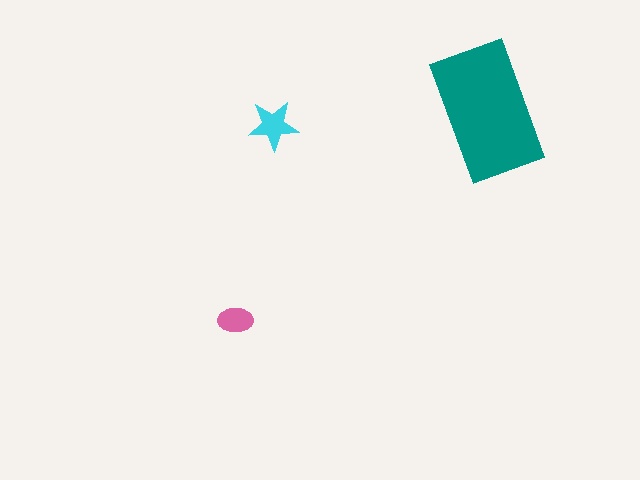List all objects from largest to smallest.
The teal rectangle, the cyan star, the pink ellipse.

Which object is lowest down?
The pink ellipse is bottommost.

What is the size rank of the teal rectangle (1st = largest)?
1st.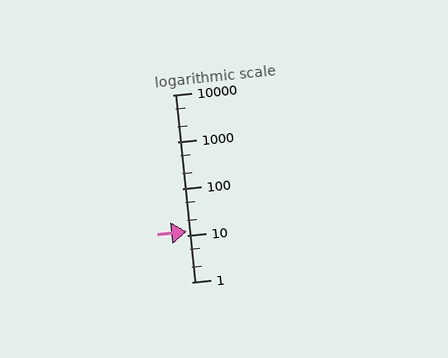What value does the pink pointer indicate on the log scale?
The pointer indicates approximately 12.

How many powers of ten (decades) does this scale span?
The scale spans 4 decades, from 1 to 10000.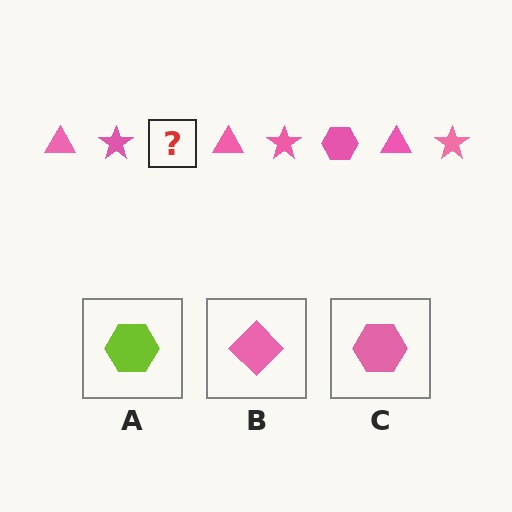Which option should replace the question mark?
Option C.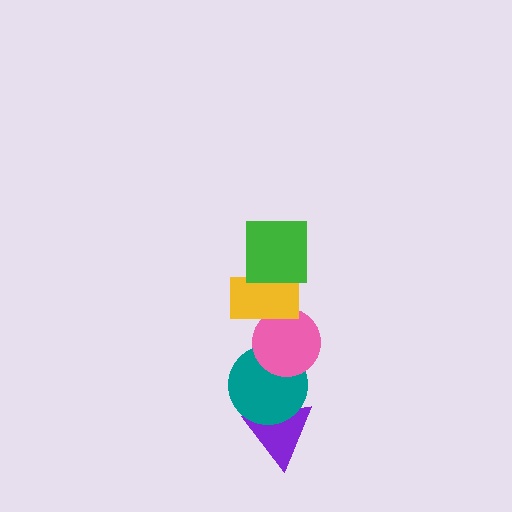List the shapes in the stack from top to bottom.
From top to bottom: the green square, the yellow rectangle, the pink circle, the teal circle, the purple triangle.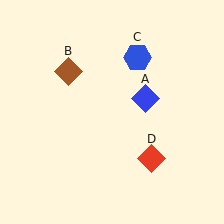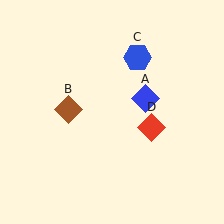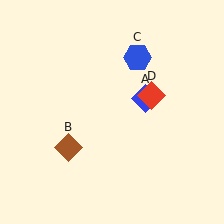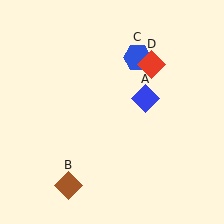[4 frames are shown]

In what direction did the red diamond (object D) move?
The red diamond (object D) moved up.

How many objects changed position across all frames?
2 objects changed position: brown diamond (object B), red diamond (object D).